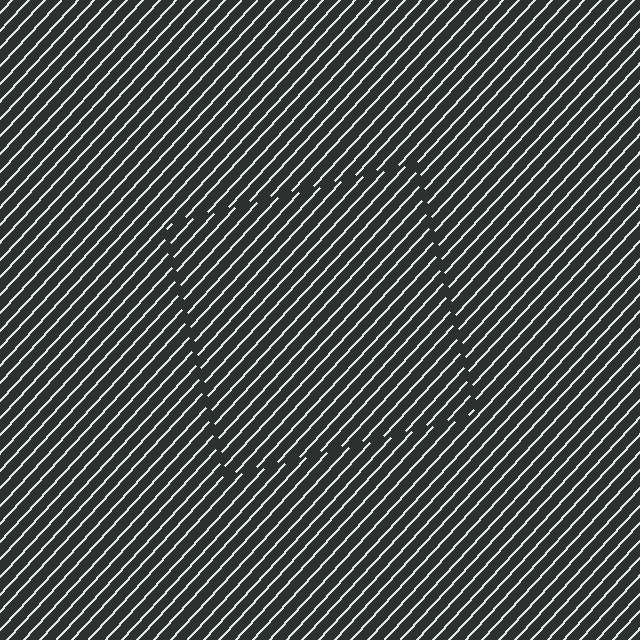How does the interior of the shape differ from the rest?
The interior of the shape contains the same grating, shifted by half a period — the contour is defined by the phase discontinuity where line-ends from the inner and outer gratings abut.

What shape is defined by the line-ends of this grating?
An illusory square. The interior of the shape contains the same grating, shifted by half a period — the contour is defined by the phase discontinuity where line-ends from the inner and outer gratings abut.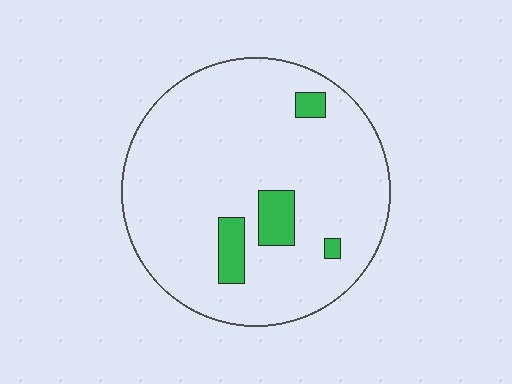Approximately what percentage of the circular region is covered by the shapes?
Approximately 10%.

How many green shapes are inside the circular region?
4.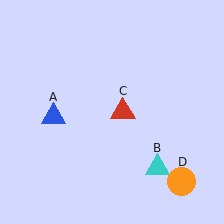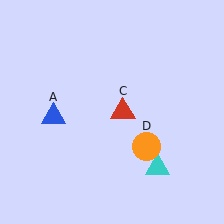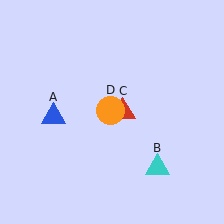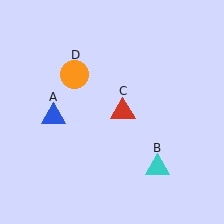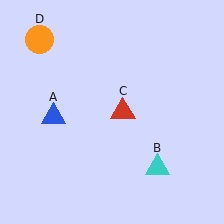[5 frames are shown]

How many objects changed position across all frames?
1 object changed position: orange circle (object D).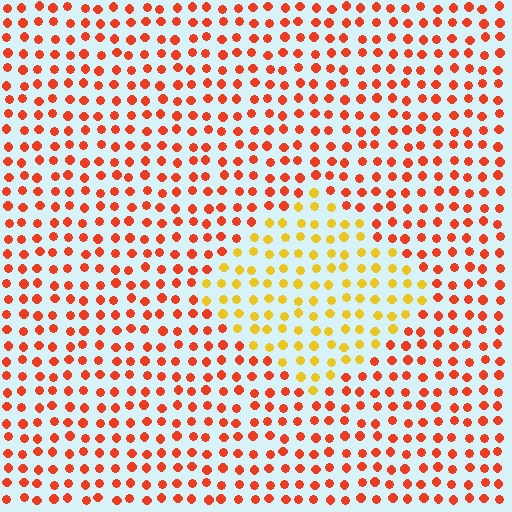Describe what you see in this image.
The image is filled with small red elements in a uniform arrangement. A diamond-shaped region is visible where the elements are tinted to a slightly different hue, forming a subtle color boundary.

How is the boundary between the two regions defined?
The boundary is defined purely by a slight shift in hue (about 41 degrees). Spacing, size, and orientation are identical on both sides.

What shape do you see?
I see a diamond.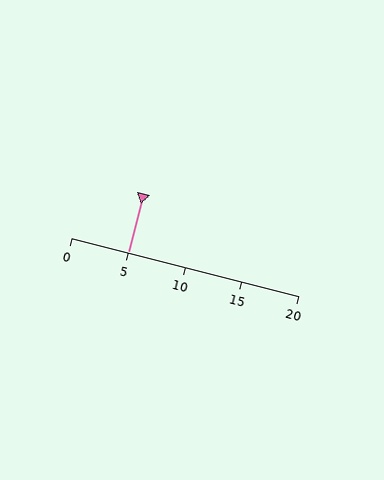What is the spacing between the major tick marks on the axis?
The major ticks are spaced 5 apart.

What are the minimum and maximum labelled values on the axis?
The axis runs from 0 to 20.